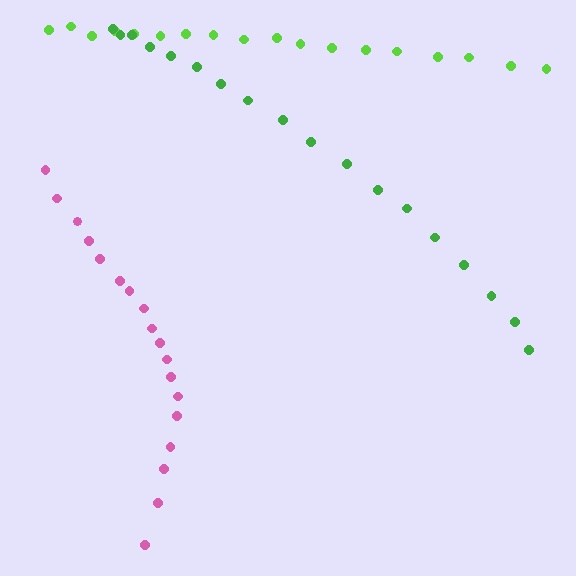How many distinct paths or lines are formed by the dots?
There are 3 distinct paths.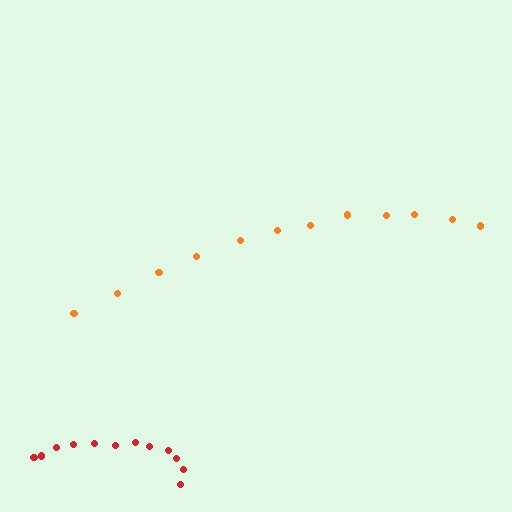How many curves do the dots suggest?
There are 2 distinct paths.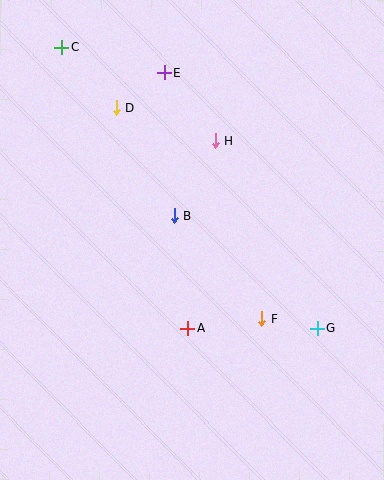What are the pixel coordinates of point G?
Point G is at (317, 329).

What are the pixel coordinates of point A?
Point A is at (188, 328).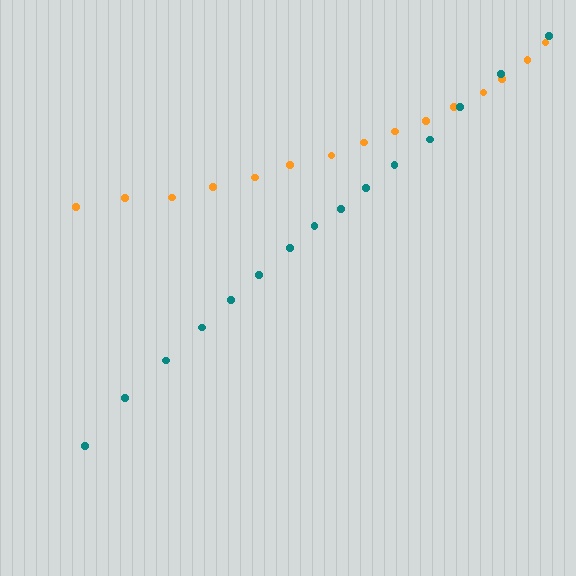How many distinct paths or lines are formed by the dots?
There are 2 distinct paths.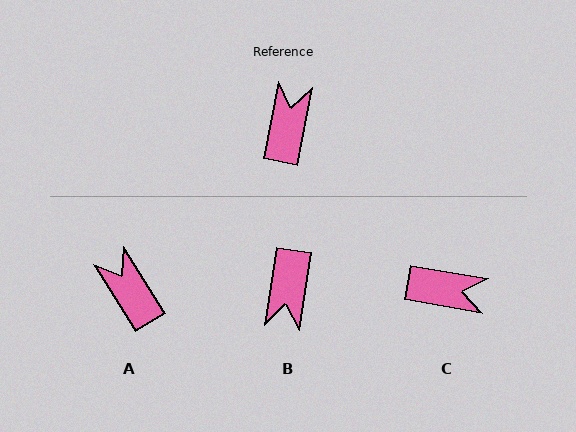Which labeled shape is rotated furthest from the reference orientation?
B, about 178 degrees away.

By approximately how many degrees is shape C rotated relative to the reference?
Approximately 89 degrees clockwise.